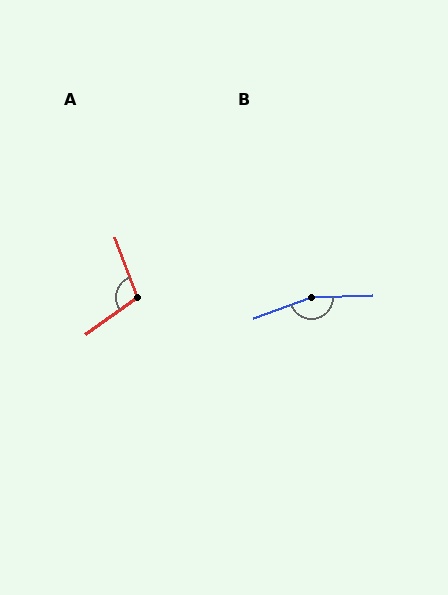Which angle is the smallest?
A, at approximately 105 degrees.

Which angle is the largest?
B, at approximately 162 degrees.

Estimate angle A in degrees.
Approximately 105 degrees.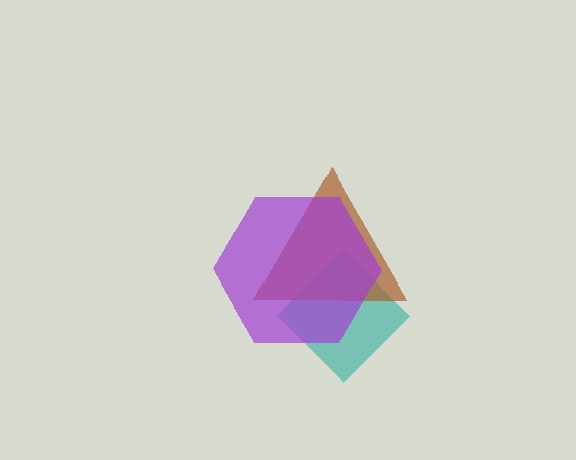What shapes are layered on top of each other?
The layered shapes are: a teal diamond, a brown triangle, a purple hexagon.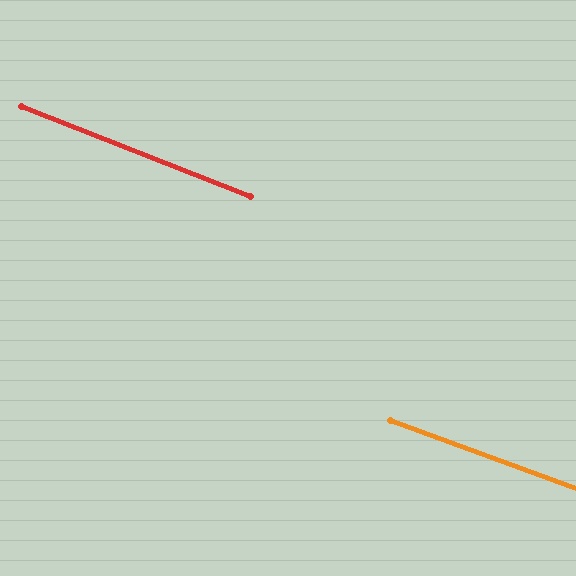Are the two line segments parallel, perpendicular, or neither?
Parallel — their directions differ by only 1.2°.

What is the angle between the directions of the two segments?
Approximately 1 degree.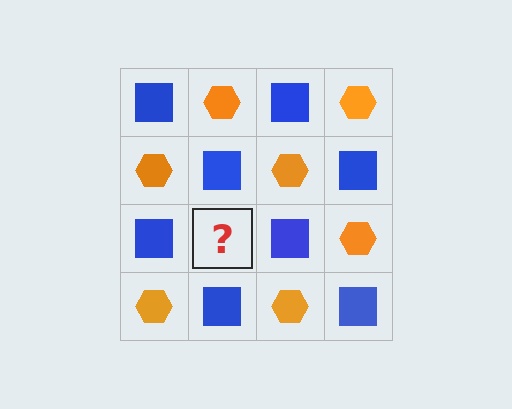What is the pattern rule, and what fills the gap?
The rule is that it alternates blue square and orange hexagon in a checkerboard pattern. The gap should be filled with an orange hexagon.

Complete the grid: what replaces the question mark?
The question mark should be replaced with an orange hexagon.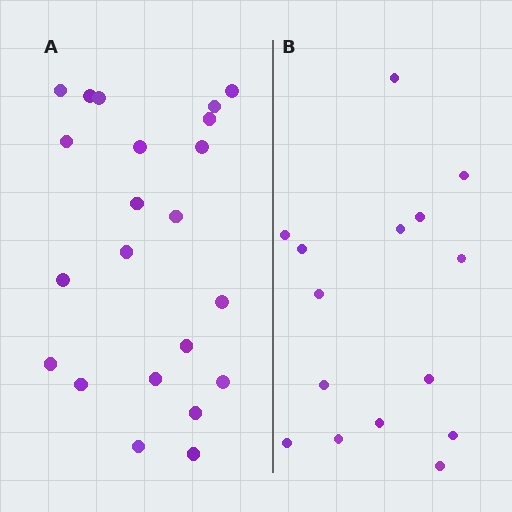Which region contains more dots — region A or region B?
Region A (the left region) has more dots.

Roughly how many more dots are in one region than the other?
Region A has roughly 8 or so more dots than region B.